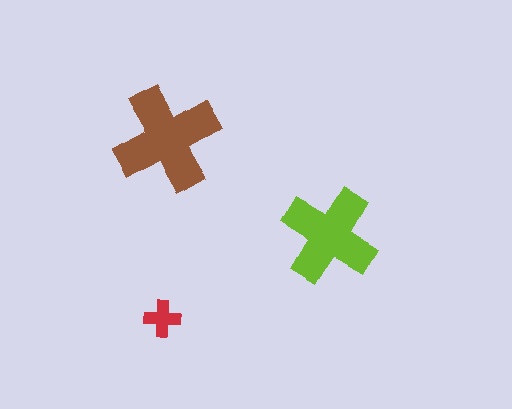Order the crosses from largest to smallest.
the brown one, the lime one, the red one.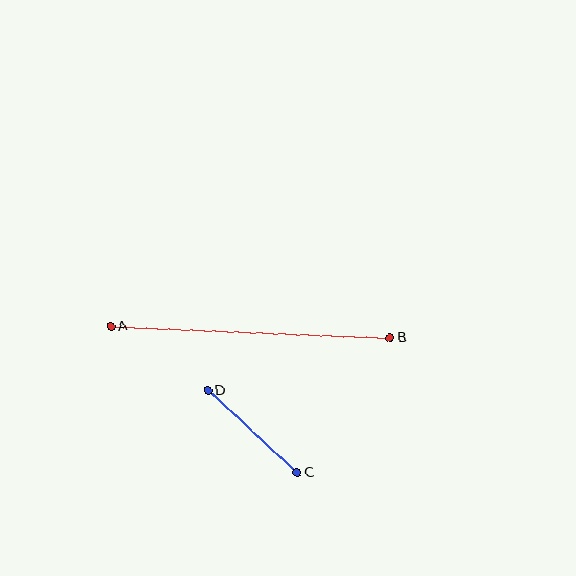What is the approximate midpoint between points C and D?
The midpoint is at approximately (253, 431) pixels.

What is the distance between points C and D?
The distance is approximately 121 pixels.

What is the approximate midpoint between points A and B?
The midpoint is at approximately (251, 332) pixels.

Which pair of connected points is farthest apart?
Points A and B are farthest apart.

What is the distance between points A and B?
The distance is approximately 279 pixels.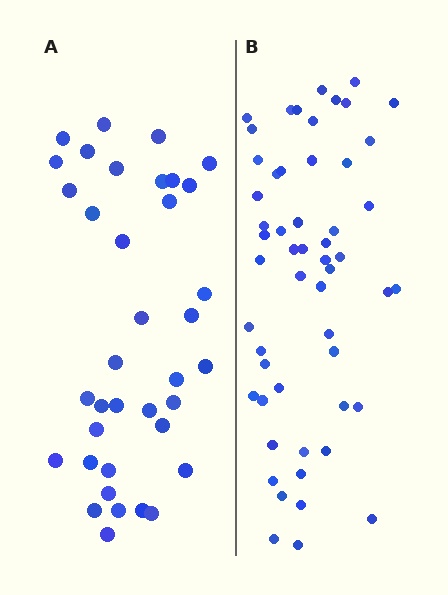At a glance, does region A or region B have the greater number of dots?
Region B (the right region) has more dots.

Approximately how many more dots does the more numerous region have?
Region B has approximately 15 more dots than region A.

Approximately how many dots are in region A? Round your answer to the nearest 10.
About 40 dots. (The exact count is 37, which rounds to 40.)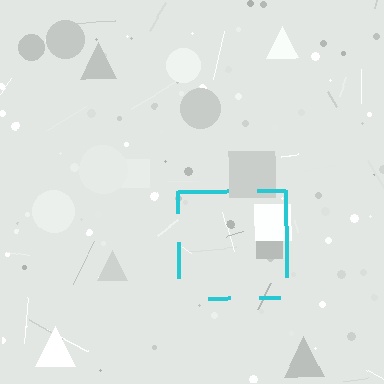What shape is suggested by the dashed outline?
The dashed outline suggests a square.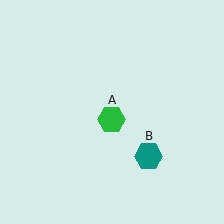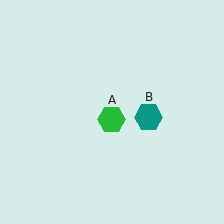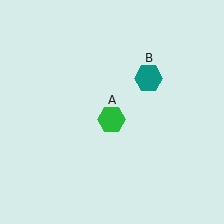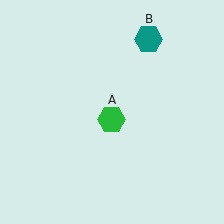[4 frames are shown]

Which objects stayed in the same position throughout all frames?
Green hexagon (object A) remained stationary.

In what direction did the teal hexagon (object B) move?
The teal hexagon (object B) moved up.